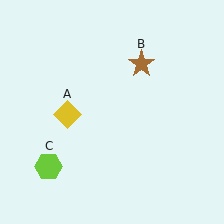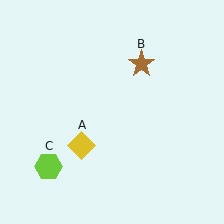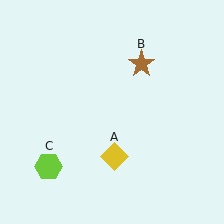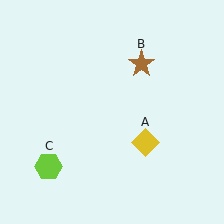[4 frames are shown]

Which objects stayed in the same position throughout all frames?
Brown star (object B) and lime hexagon (object C) remained stationary.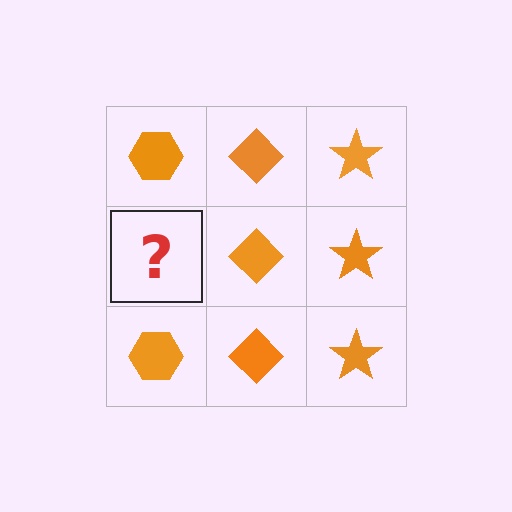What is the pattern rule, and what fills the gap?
The rule is that each column has a consistent shape. The gap should be filled with an orange hexagon.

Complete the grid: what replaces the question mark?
The question mark should be replaced with an orange hexagon.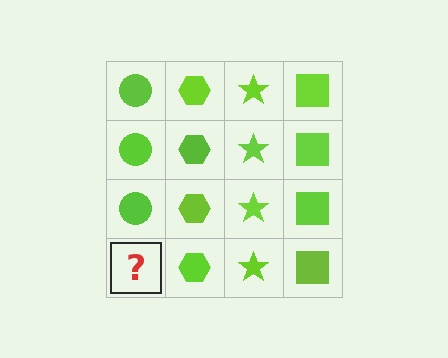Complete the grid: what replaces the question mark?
The question mark should be replaced with a lime circle.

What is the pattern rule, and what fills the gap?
The rule is that each column has a consistent shape. The gap should be filled with a lime circle.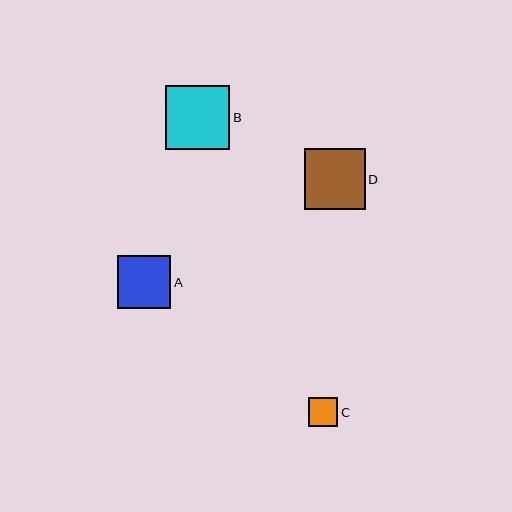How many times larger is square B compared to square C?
Square B is approximately 2.2 times the size of square C.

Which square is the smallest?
Square C is the smallest with a size of approximately 29 pixels.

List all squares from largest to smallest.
From largest to smallest: B, D, A, C.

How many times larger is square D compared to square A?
Square D is approximately 1.1 times the size of square A.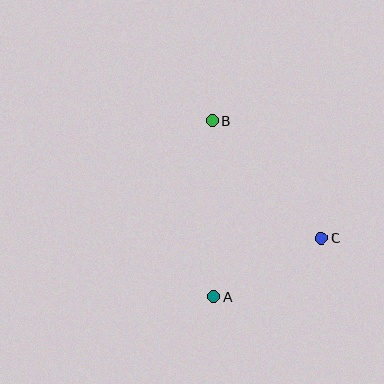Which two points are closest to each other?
Points A and C are closest to each other.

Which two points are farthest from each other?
Points A and B are farthest from each other.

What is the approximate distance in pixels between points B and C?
The distance between B and C is approximately 161 pixels.